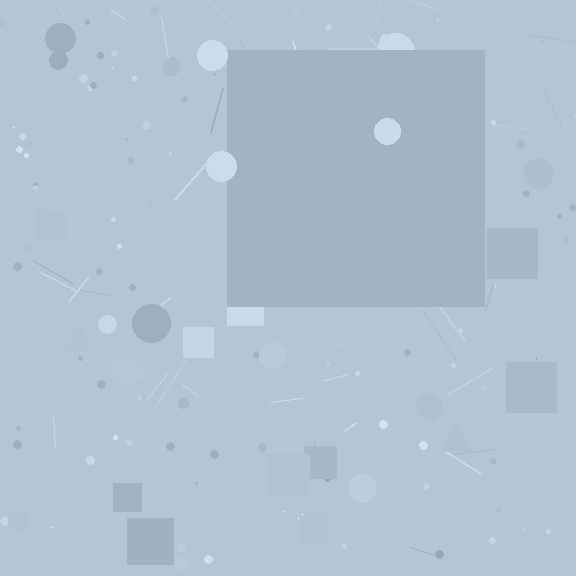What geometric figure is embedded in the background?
A square is embedded in the background.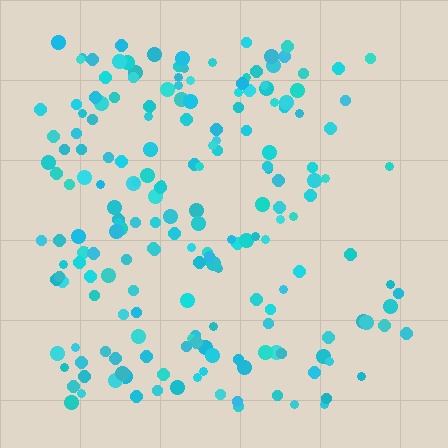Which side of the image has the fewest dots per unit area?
The right.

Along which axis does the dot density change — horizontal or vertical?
Horizontal.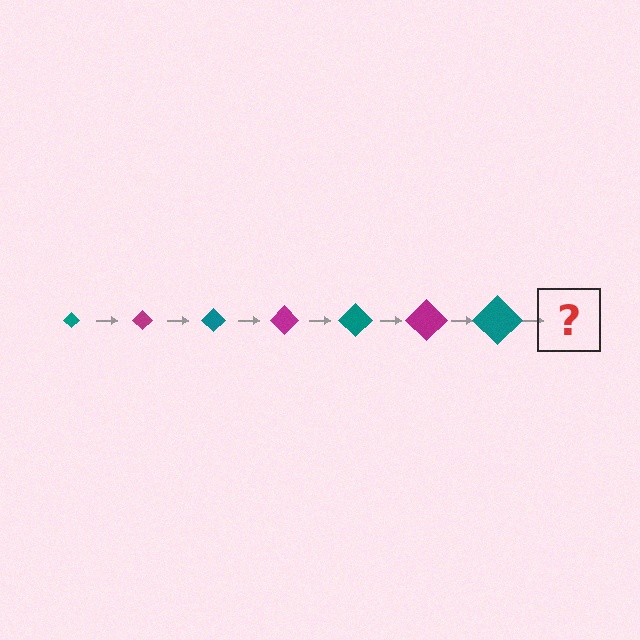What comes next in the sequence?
The next element should be a magenta diamond, larger than the previous one.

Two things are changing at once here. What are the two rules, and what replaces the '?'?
The two rules are that the diamond grows larger each step and the color cycles through teal and magenta. The '?' should be a magenta diamond, larger than the previous one.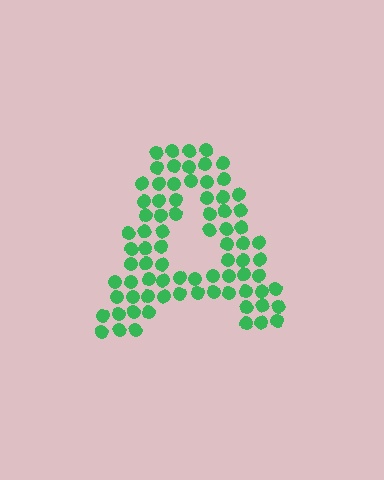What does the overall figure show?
The overall figure shows the letter A.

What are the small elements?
The small elements are circles.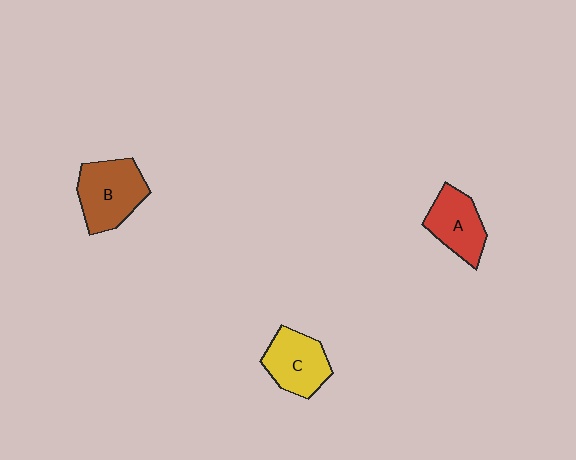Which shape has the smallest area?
Shape A (red).